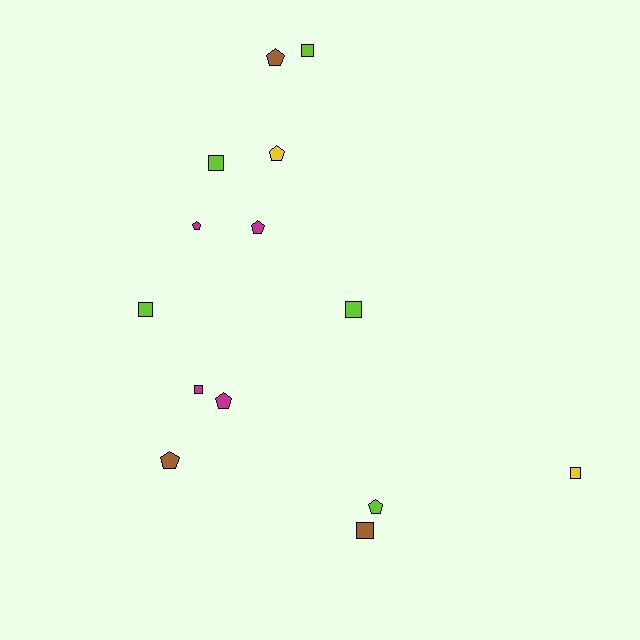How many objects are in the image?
There are 14 objects.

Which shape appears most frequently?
Square, with 7 objects.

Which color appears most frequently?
Lime, with 5 objects.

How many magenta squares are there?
There is 1 magenta square.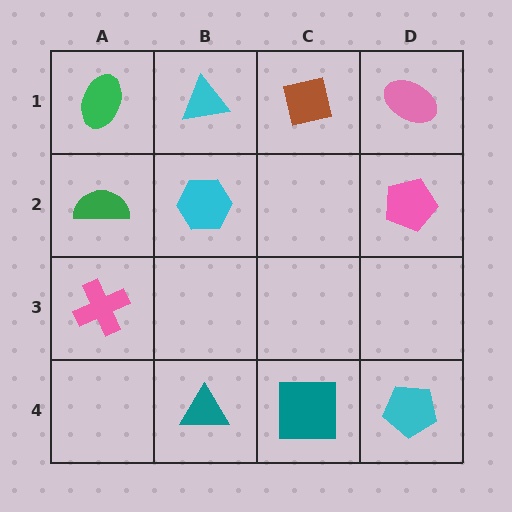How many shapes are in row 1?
4 shapes.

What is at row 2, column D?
A pink pentagon.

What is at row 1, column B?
A cyan triangle.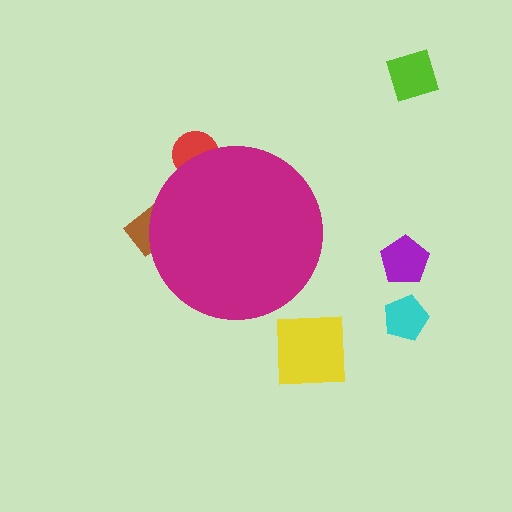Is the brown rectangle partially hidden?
Yes, the brown rectangle is partially hidden behind the magenta circle.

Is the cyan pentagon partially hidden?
No, the cyan pentagon is fully visible.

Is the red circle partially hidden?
Yes, the red circle is partially hidden behind the magenta circle.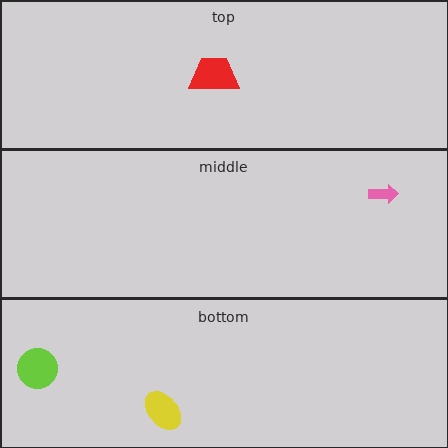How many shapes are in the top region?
1.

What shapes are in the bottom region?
The lime circle, the yellow ellipse.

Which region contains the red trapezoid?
The top region.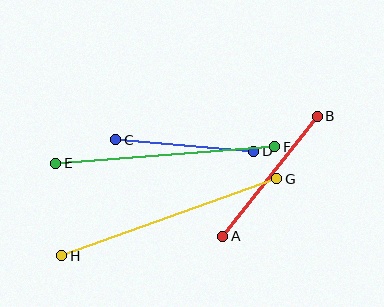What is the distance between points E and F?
The distance is approximately 220 pixels.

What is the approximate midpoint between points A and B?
The midpoint is at approximately (270, 176) pixels.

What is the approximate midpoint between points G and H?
The midpoint is at approximately (169, 217) pixels.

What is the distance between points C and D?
The distance is approximately 138 pixels.